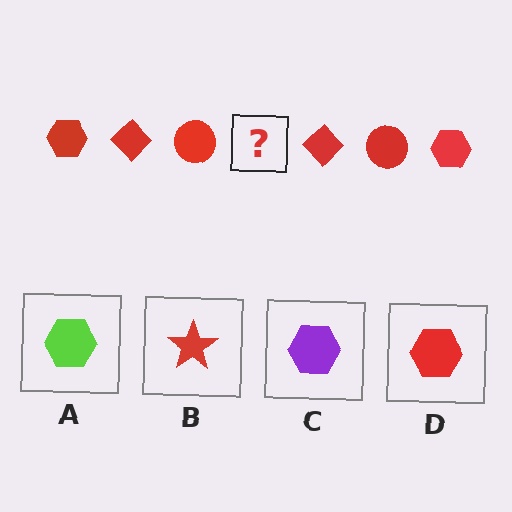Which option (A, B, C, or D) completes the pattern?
D.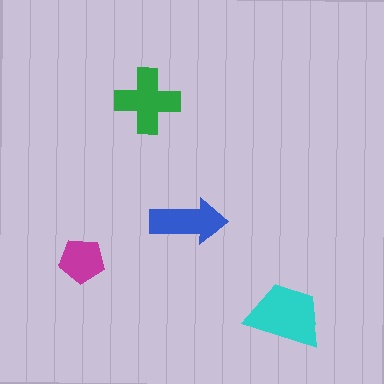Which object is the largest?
The cyan trapezoid.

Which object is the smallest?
The magenta pentagon.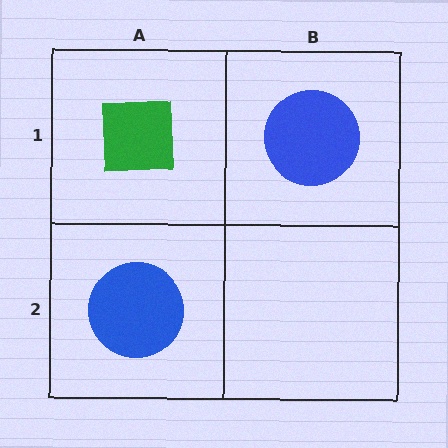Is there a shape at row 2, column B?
No, that cell is empty.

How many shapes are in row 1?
2 shapes.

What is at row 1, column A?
A green square.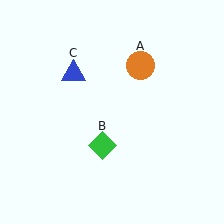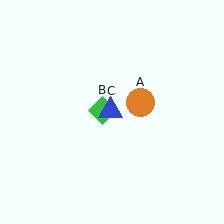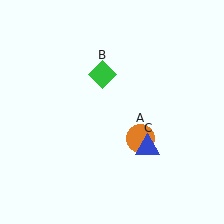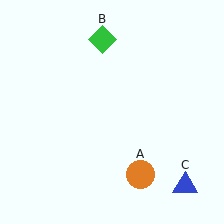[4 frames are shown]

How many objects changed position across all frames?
3 objects changed position: orange circle (object A), green diamond (object B), blue triangle (object C).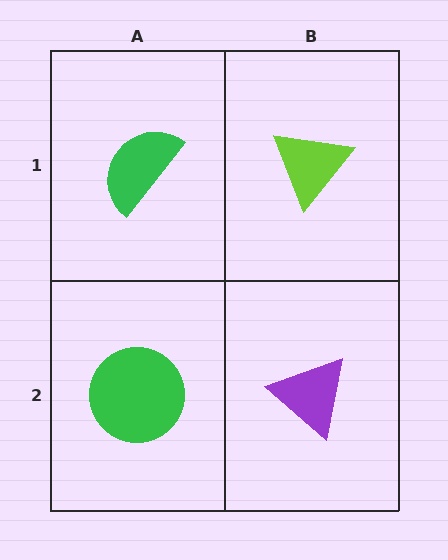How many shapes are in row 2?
2 shapes.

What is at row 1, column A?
A green semicircle.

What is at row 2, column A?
A green circle.